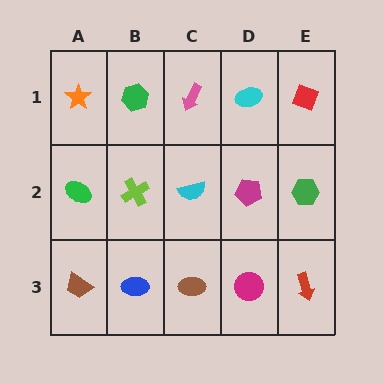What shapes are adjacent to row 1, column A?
A green ellipse (row 2, column A), a green hexagon (row 1, column B).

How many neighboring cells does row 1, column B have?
3.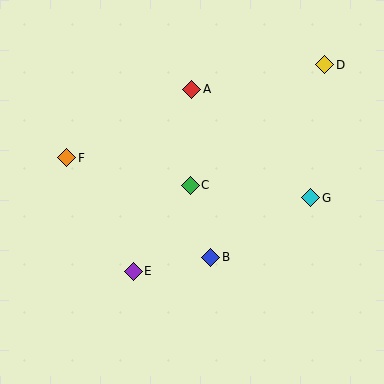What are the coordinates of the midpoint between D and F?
The midpoint between D and F is at (196, 111).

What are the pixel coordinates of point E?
Point E is at (133, 271).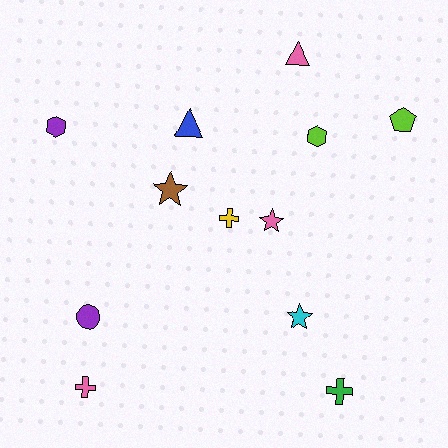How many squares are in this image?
There are no squares.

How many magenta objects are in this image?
There are no magenta objects.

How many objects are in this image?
There are 12 objects.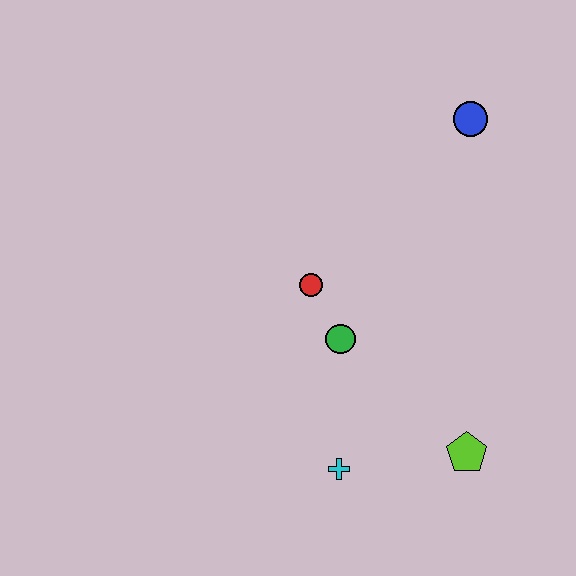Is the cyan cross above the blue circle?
No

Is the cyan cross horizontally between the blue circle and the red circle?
Yes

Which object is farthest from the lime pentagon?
The blue circle is farthest from the lime pentagon.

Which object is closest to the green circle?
The red circle is closest to the green circle.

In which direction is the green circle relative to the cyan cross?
The green circle is above the cyan cross.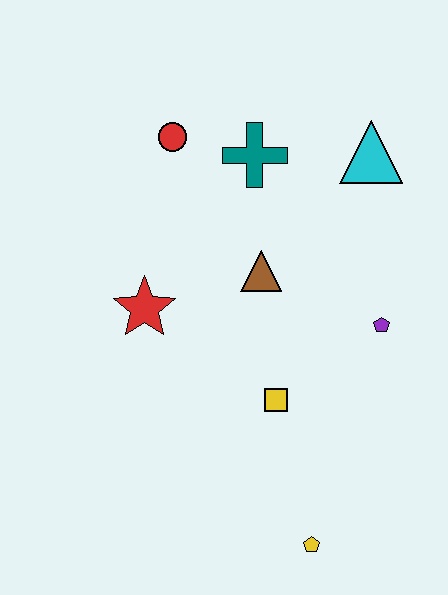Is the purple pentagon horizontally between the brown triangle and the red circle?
No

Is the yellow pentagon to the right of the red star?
Yes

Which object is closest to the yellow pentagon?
The yellow square is closest to the yellow pentagon.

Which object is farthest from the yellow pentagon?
The red circle is farthest from the yellow pentagon.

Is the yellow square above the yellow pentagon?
Yes